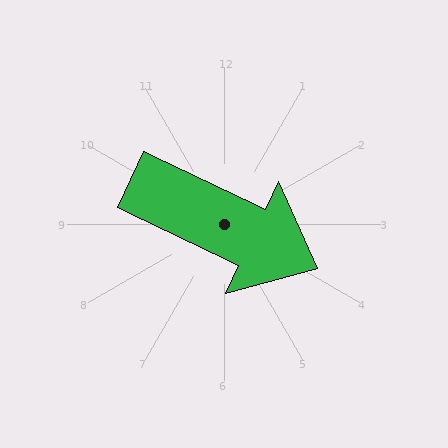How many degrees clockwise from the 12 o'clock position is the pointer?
Approximately 115 degrees.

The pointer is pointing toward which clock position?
Roughly 4 o'clock.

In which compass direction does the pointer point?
Southeast.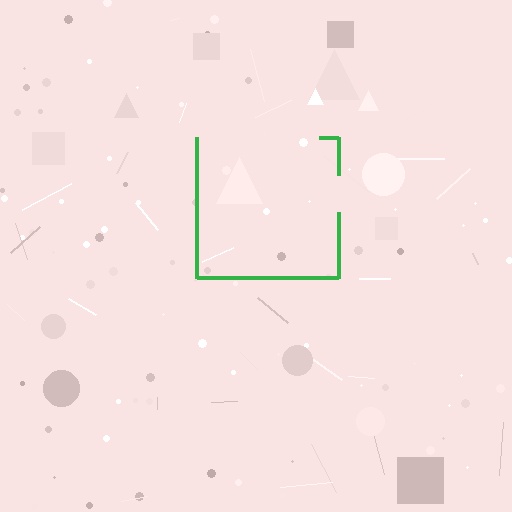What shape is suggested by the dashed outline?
The dashed outline suggests a square.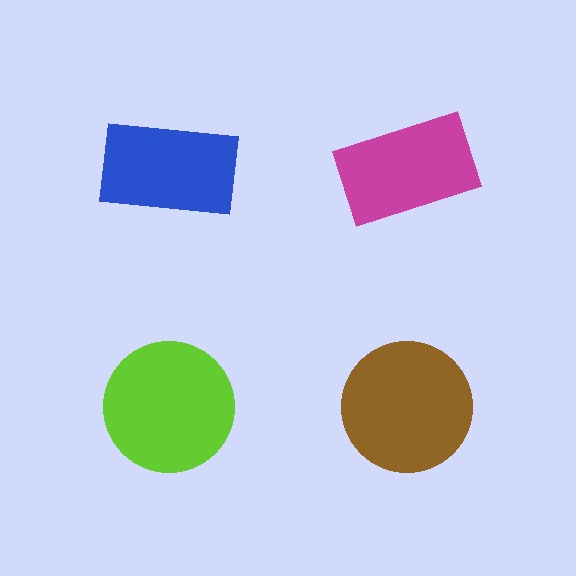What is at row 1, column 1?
A blue rectangle.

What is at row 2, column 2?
A brown circle.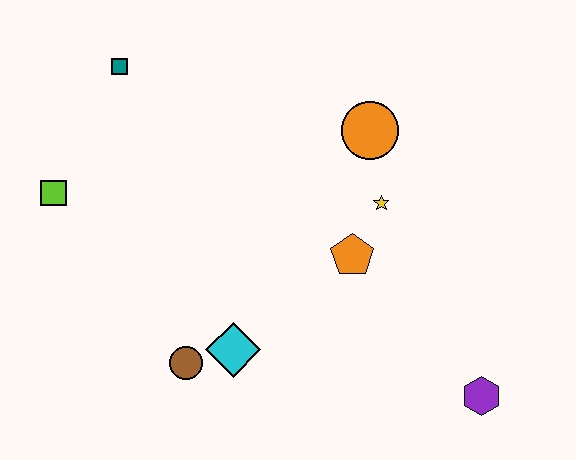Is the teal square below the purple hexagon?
No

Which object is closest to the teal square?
The lime square is closest to the teal square.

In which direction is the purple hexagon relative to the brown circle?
The purple hexagon is to the right of the brown circle.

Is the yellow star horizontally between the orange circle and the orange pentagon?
No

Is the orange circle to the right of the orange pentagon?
Yes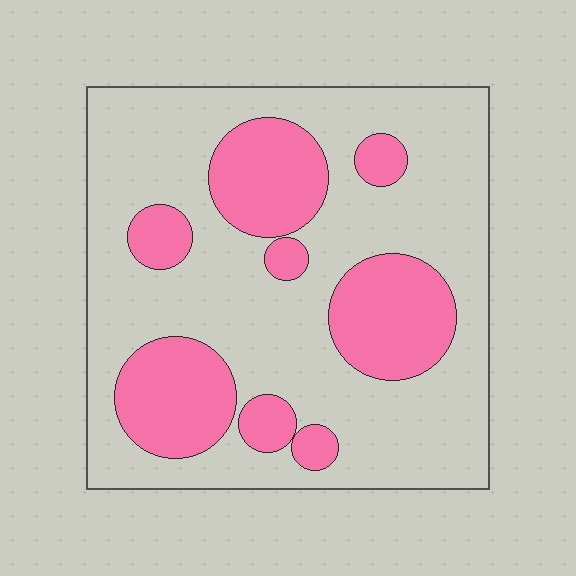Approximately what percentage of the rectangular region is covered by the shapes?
Approximately 30%.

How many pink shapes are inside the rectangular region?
8.